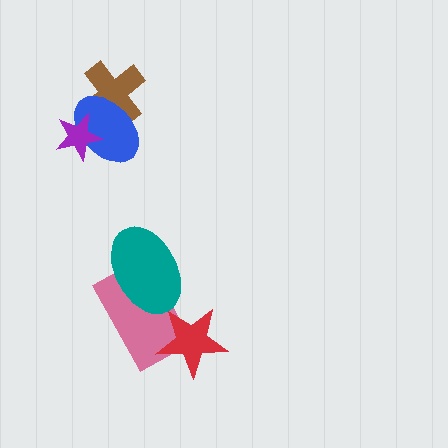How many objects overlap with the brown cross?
1 object overlaps with the brown cross.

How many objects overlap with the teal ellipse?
1 object overlaps with the teal ellipse.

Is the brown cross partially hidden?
Yes, it is partially covered by another shape.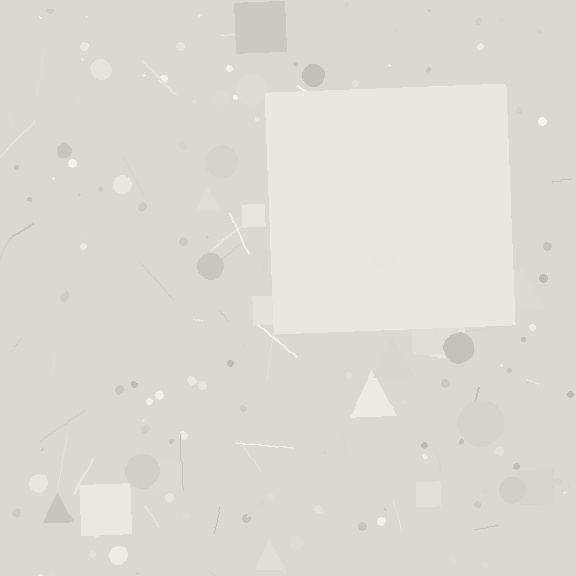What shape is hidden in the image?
A square is hidden in the image.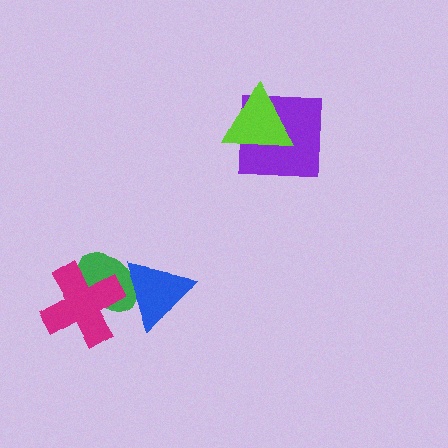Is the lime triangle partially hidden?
No, no other shape covers it.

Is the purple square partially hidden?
Yes, it is partially covered by another shape.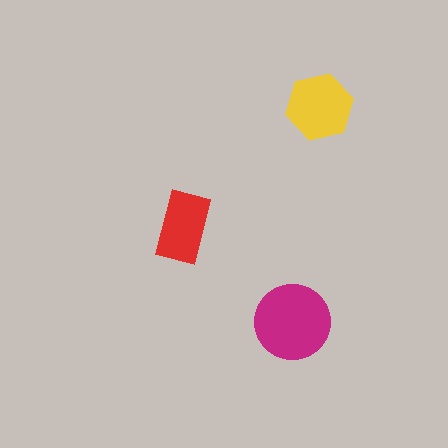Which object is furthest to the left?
The red rectangle is leftmost.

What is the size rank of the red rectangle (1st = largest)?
3rd.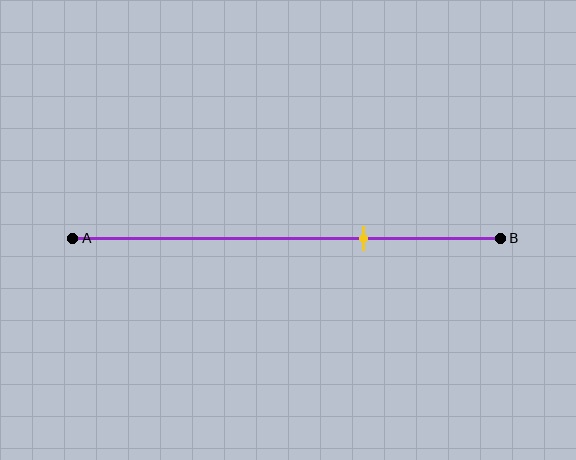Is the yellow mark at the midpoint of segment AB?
No, the mark is at about 70% from A, not at the 50% midpoint.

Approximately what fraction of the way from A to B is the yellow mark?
The yellow mark is approximately 70% of the way from A to B.